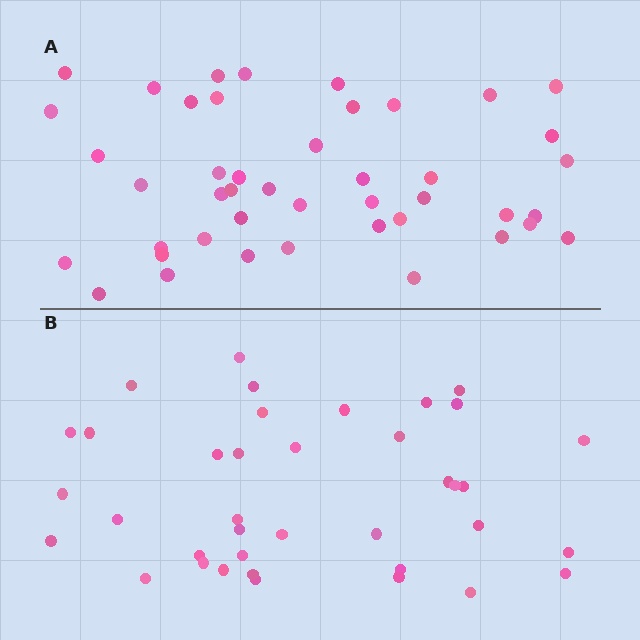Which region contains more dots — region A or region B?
Region A (the top region) has more dots.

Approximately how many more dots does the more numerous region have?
Region A has about 6 more dots than region B.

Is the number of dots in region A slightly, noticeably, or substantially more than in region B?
Region A has only slightly more — the two regions are fairly close. The ratio is roughly 1.2 to 1.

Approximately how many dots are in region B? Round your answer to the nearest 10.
About 40 dots. (The exact count is 38, which rounds to 40.)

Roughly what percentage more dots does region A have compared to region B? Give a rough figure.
About 15% more.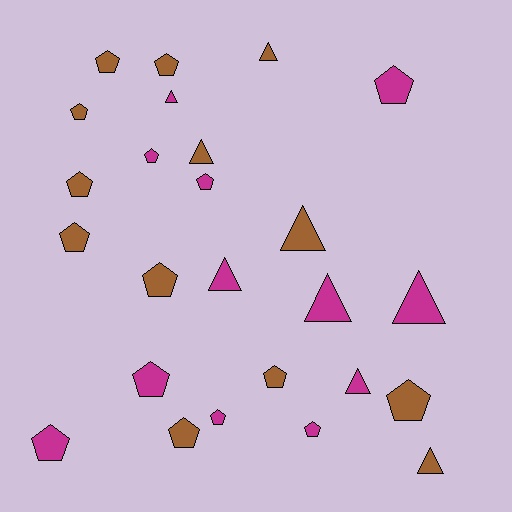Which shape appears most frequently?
Pentagon, with 16 objects.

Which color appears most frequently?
Brown, with 13 objects.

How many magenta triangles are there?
There are 5 magenta triangles.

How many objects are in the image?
There are 25 objects.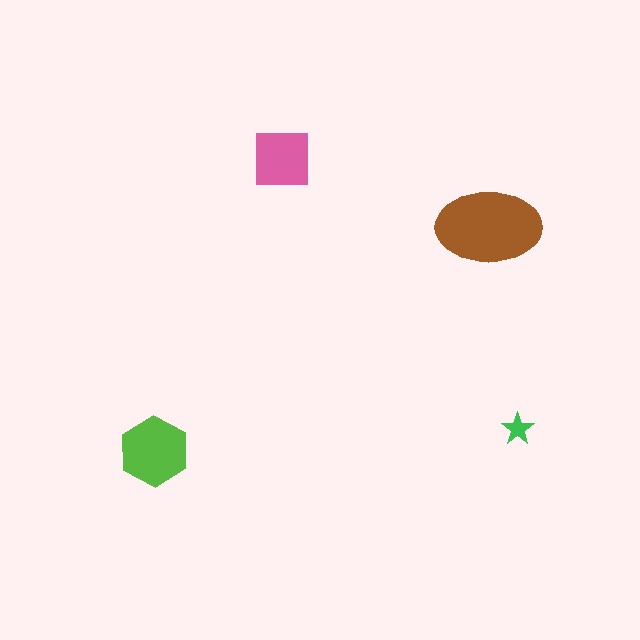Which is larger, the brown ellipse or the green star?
The brown ellipse.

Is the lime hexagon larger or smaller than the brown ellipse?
Smaller.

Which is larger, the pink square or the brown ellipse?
The brown ellipse.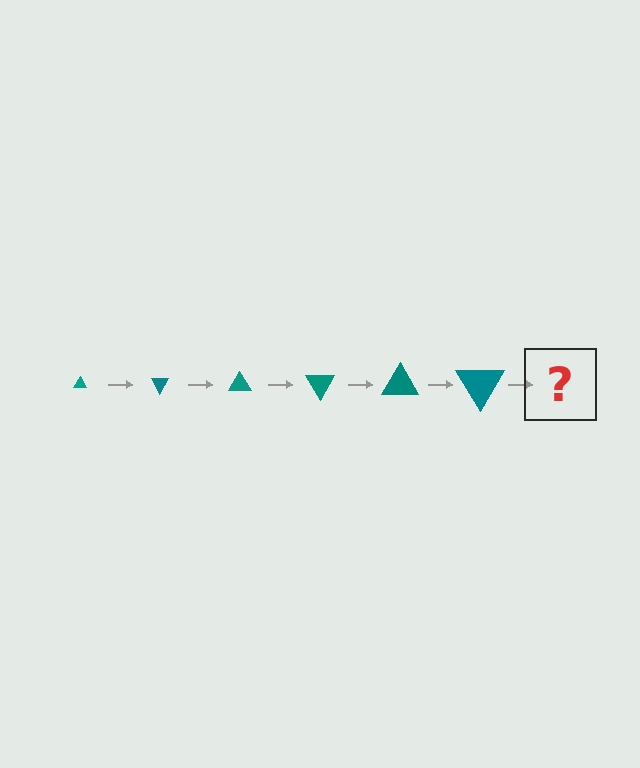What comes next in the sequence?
The next element should be a triangle, larger than the previous one and rotated 360 degrees from the start.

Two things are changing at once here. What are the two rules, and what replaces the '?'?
The two rules are that the triangle grows larger each step and it rotates 60 degrees each step. The '?' should be a triangle, larger than the previous one and rotated 360 degrees from the start.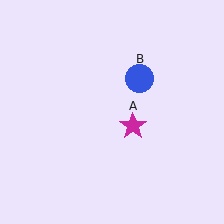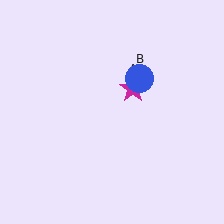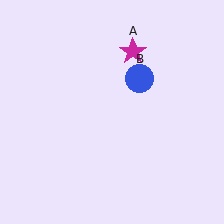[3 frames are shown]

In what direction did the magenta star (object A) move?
The magenta star (object A) moved up.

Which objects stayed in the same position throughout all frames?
Blue circle (object B) remained stationary.